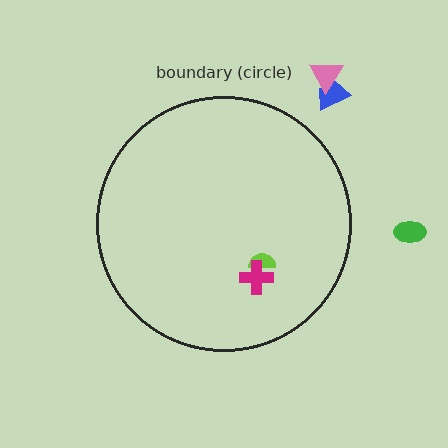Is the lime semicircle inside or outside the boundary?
Inside.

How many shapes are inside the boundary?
2 inside, 3 outside.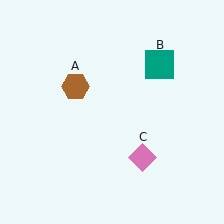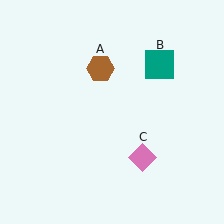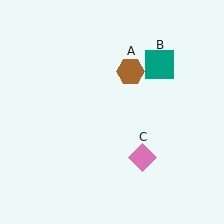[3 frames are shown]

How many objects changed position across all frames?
1 object changed position: brown hexagon (object A).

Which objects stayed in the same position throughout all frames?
Teal square (object B) and pink diamond (object C) remained stationary.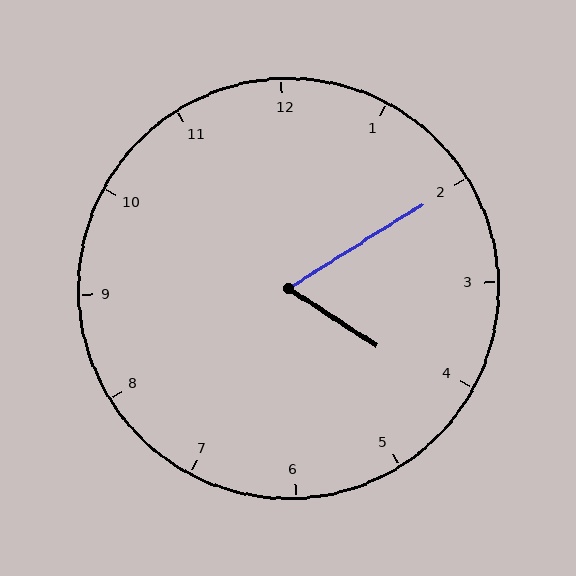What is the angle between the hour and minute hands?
Approximately 65 degrees.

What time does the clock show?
4:10.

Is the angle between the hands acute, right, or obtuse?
It is acute.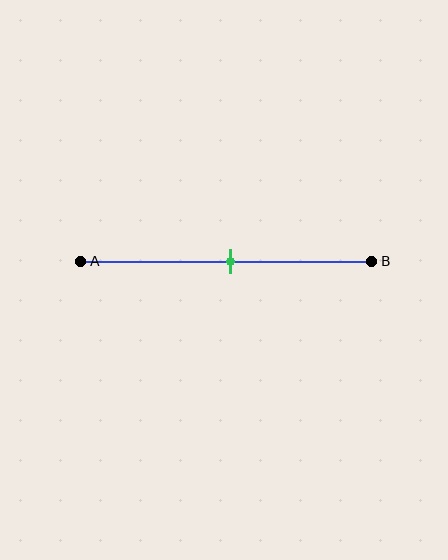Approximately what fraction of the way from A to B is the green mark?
The green mark is approximately 50% of the way from A to B.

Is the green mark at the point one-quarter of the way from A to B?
No, the mark is at about 50% from A, not at the 25% one-quarter point.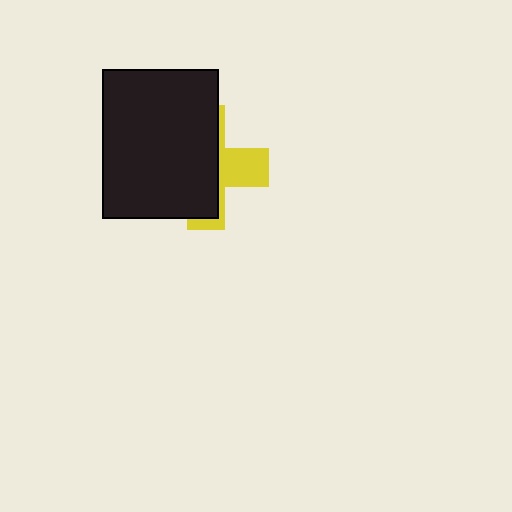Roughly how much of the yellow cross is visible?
A small part of it is visible (roughly 34%).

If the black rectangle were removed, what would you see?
You would see the complete yellow cross.